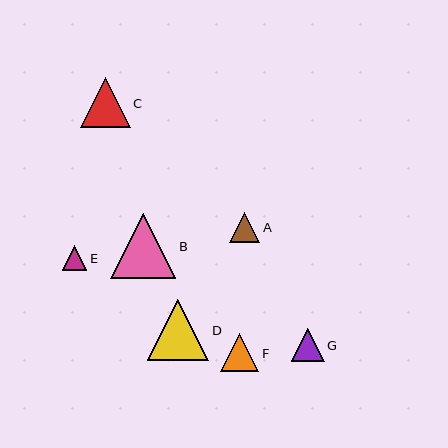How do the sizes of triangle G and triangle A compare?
Triangle G and triangle A are approximately the same size.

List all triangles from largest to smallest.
From largest to smallest: B, D, C, F, G, A, E.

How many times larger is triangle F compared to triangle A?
Triangle F is approximately 1.3 times the size of triangle A.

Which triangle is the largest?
Triangle B is the largest with a size of approximately 65 pixels.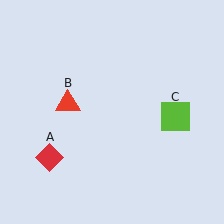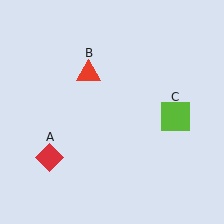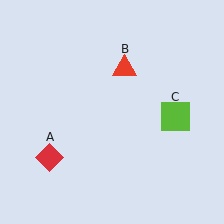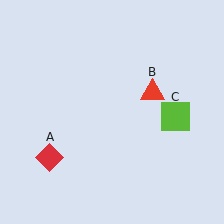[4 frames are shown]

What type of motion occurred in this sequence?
The red triangle (object B) rotated clockwise around the center of the scene.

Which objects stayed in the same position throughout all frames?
Red diamond (object A) and lime square (object C) remained stationary.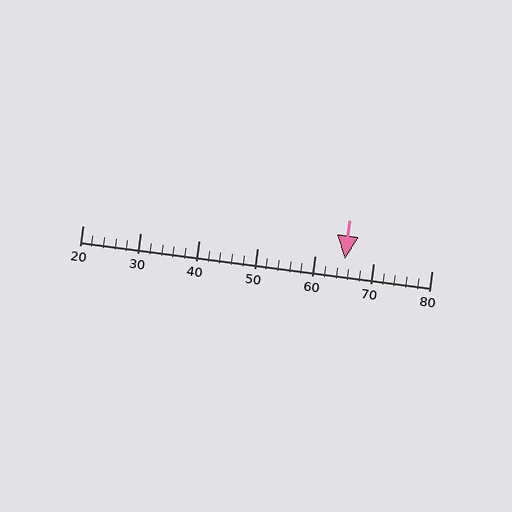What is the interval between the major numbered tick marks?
The major tick marks are spaced 10 units apart.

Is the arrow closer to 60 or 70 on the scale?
The arrow is closer to 70.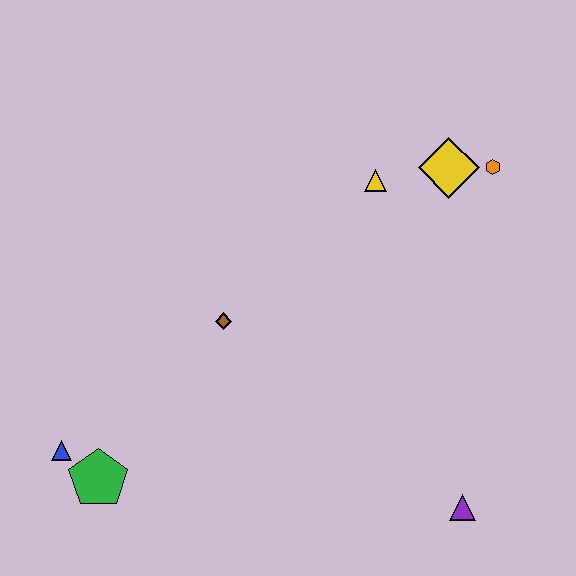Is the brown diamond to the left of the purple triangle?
Yes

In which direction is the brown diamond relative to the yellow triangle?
The brown diamond is to the left of the yellow triangle.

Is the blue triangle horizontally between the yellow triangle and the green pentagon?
No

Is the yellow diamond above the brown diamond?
Yes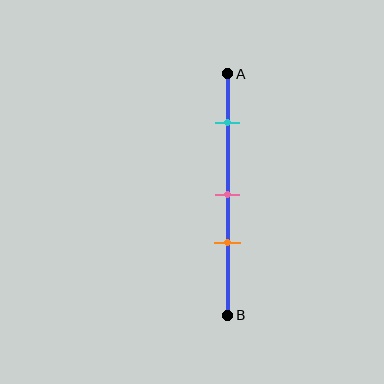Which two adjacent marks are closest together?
The pink and orange marks are the closest adjacent pair.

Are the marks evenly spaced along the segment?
No, the marks are not evenly spaced.